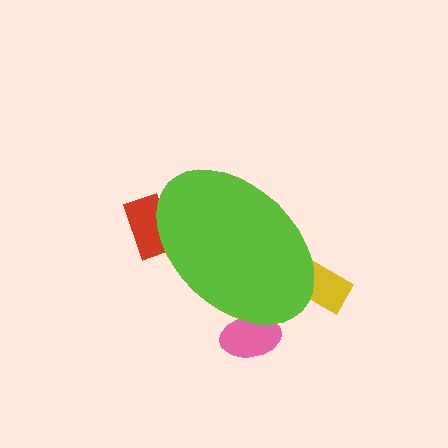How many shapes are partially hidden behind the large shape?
3 shapes are partially hidden.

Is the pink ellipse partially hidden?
Yes, the pink ellipse is partially hidden behind the lime ellipse.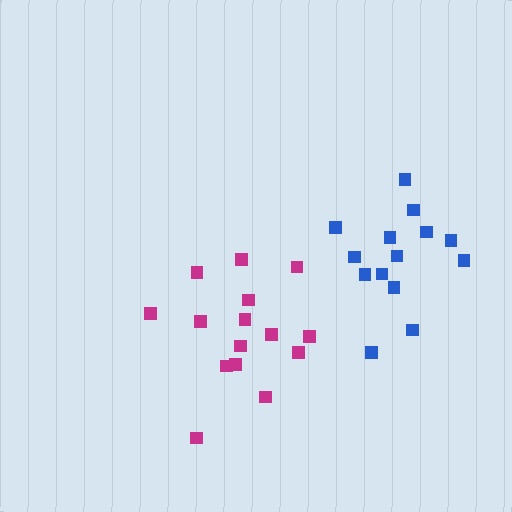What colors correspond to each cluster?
The clusters are colored: blue, magenta.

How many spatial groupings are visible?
There are 2 spatial groupings.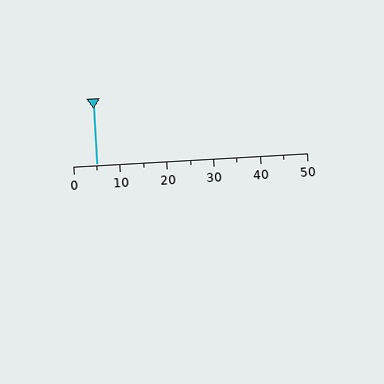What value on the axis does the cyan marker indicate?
The marker indicates approximately 5.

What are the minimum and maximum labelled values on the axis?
The axis runs from 0 to 50.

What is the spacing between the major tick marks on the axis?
The major ticks are spaced 10 apart.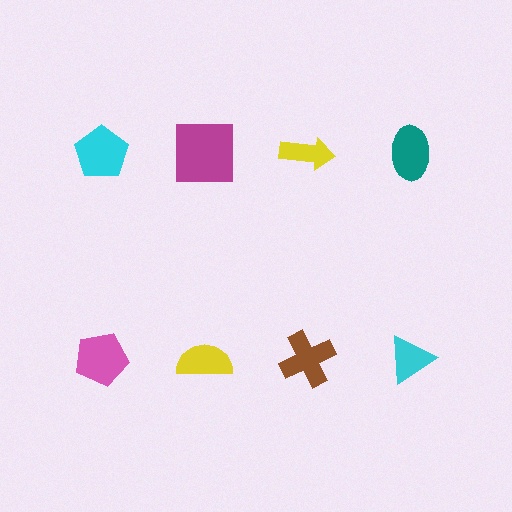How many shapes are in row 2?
4 shapes.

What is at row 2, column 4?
A cyan triangle.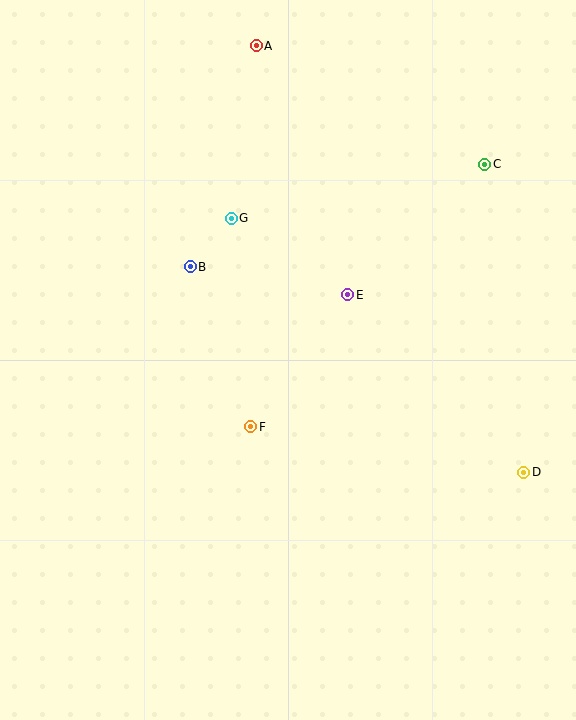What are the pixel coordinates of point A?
Point A is at (256, 46).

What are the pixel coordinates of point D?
Point D is at (524, 472).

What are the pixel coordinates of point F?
Point F is at (251, 427).